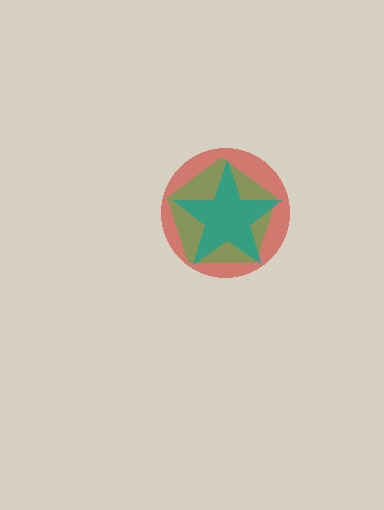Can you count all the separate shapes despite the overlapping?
Yes, there are 3 separate shapes.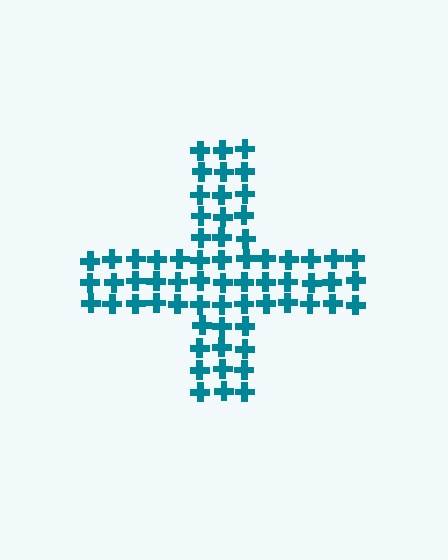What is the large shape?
The large shape is a cross.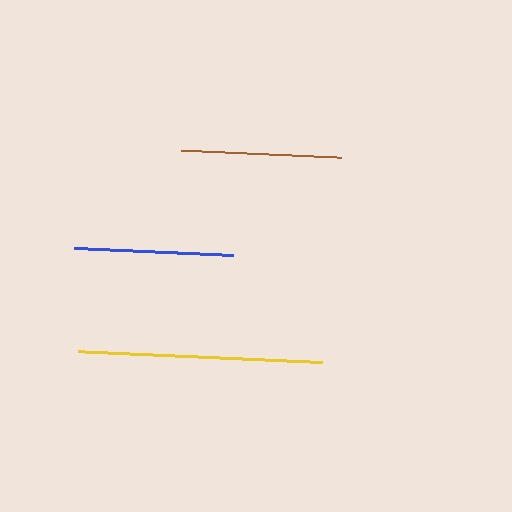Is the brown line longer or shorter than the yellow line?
The yellow line is longer than the brown line.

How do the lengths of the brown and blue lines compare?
The brown and blue lines are approximately the same length.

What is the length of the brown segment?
The brown segment is approximately 162 pixels long.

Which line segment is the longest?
The yellow line is the longest at approximately 245 pixels.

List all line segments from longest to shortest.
From longest to shortest: yellow, brown, blue.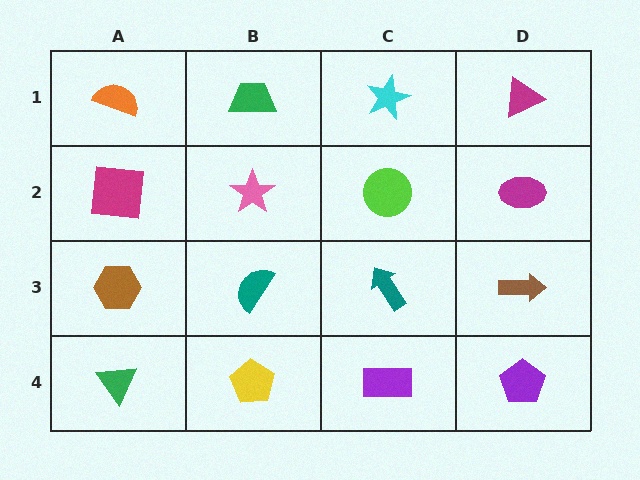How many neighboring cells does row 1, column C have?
3.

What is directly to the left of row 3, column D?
A teal arrow.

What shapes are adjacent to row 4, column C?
A teal arrow (row 3, column C), a yellow pentagon (row 4, column B), a purple pentagon (row 4, column D).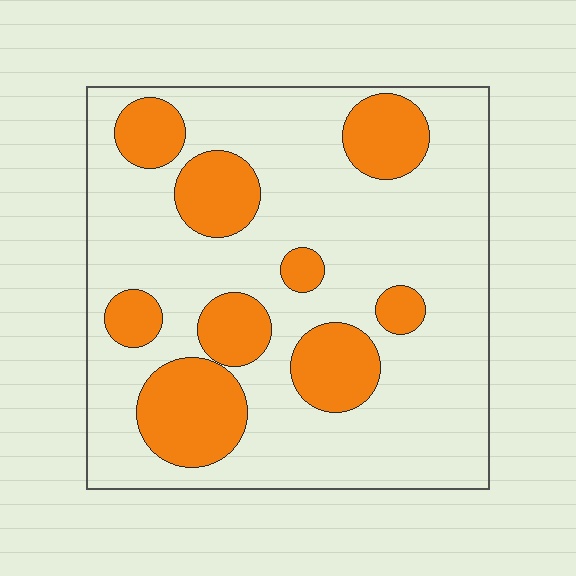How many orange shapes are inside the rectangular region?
9.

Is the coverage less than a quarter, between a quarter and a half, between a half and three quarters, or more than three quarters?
Between a quarter and a half.